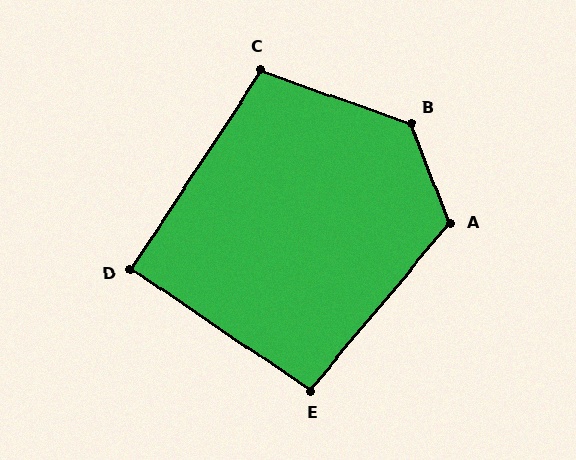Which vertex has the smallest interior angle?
D, at approximately 91 degrees.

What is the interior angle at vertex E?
Approximately 96 degrees (obtuse).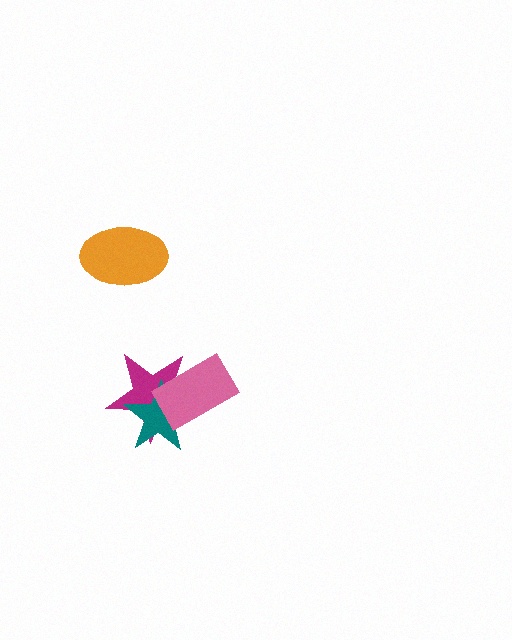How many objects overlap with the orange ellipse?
0 objects overlap with the orange ellipse.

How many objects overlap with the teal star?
2 objects overlap with the teal star.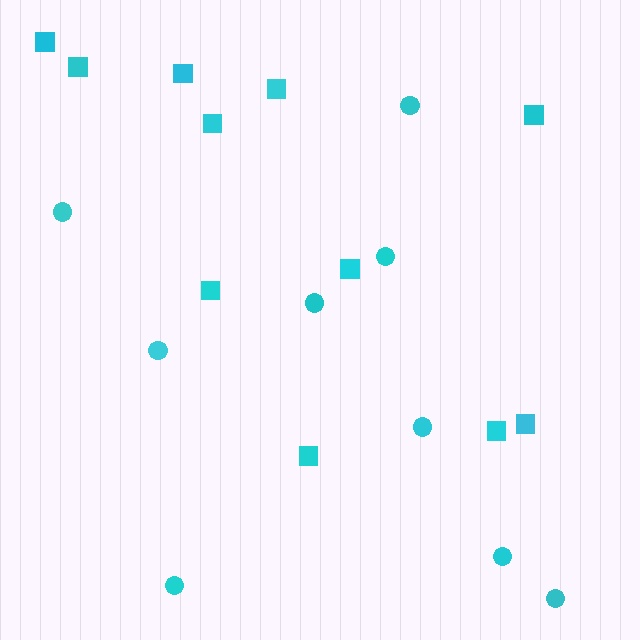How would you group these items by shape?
There are 2 groups: one group of squares (11) and one group of circles (9).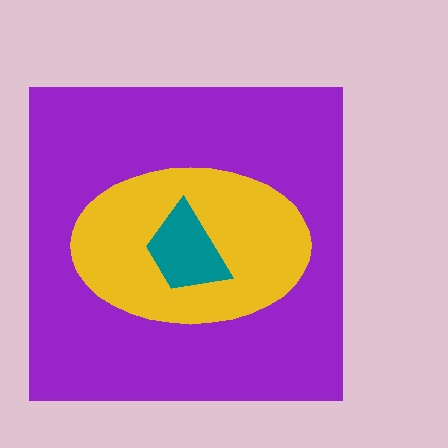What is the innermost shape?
The teal trapezoid.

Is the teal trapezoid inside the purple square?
Yes.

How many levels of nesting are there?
3.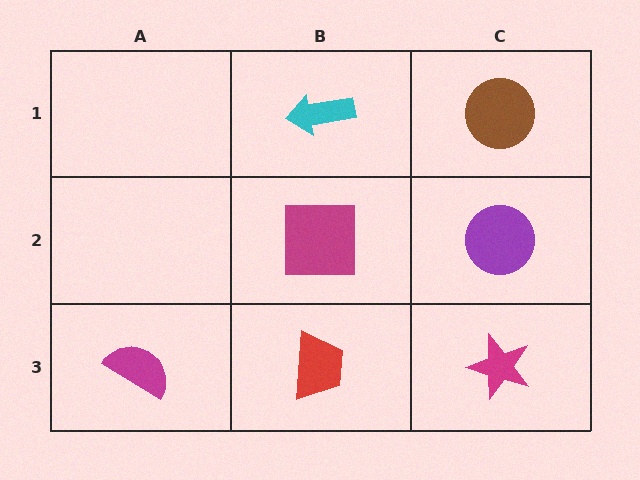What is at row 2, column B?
A magenta square.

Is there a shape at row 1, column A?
No, that cell is empty.